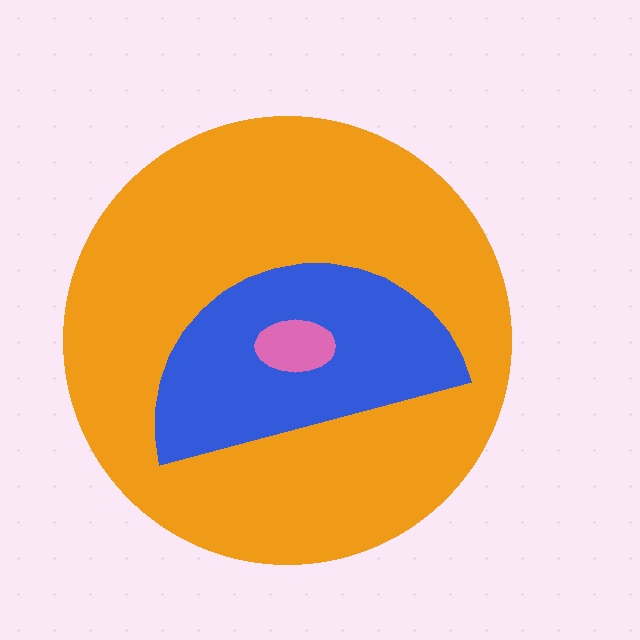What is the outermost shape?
The orange circle.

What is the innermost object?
The pink ellipse.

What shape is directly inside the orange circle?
The blue semicircle.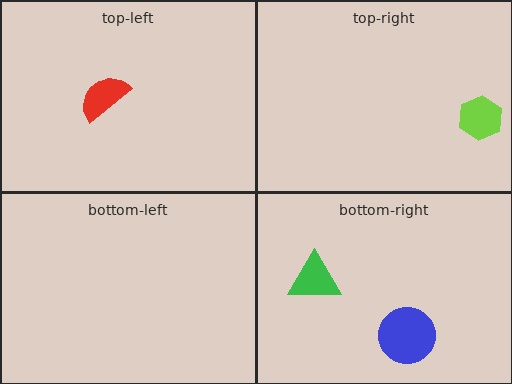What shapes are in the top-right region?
The lime hexagon.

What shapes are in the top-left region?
The red semicircle.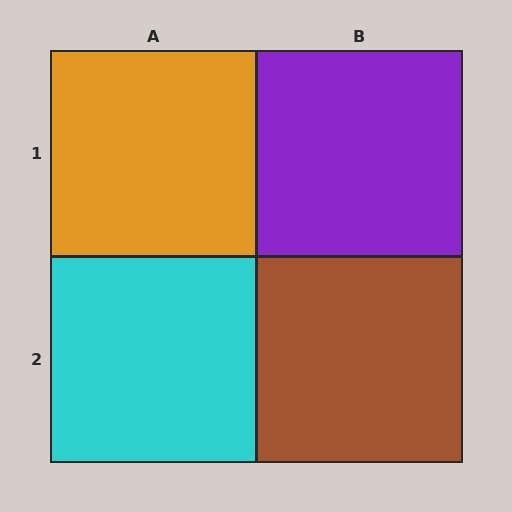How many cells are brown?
1 cell is brown.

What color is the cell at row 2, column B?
Brown.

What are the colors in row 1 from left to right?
Orange, purple.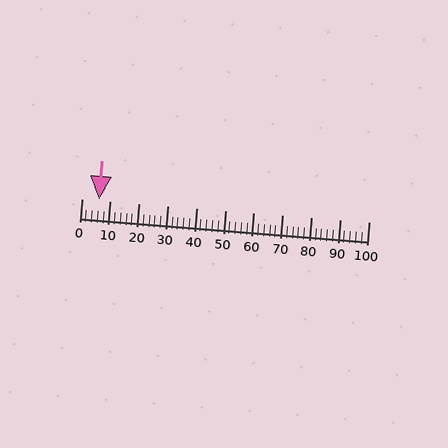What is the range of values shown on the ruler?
The ruler shows values from 0 to 100.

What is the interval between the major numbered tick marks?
The major tick marks are spaced 10 units apart.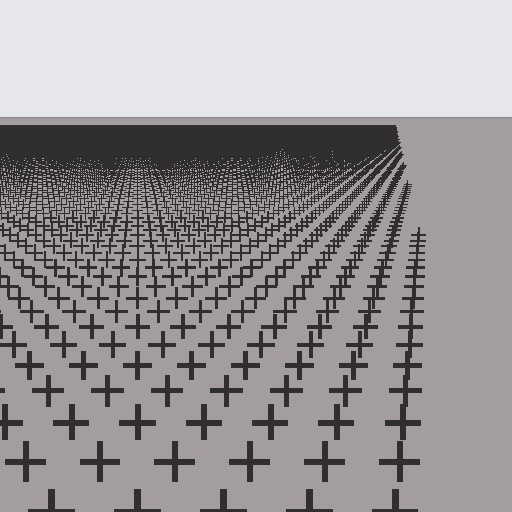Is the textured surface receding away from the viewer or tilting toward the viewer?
The surface is receding away from the viewer. Texture elements get smaller and denser toward the top.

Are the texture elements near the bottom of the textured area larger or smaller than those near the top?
Larger. Near the bottom, elements are closer to the viewer and appear at a bigger on-screen size.